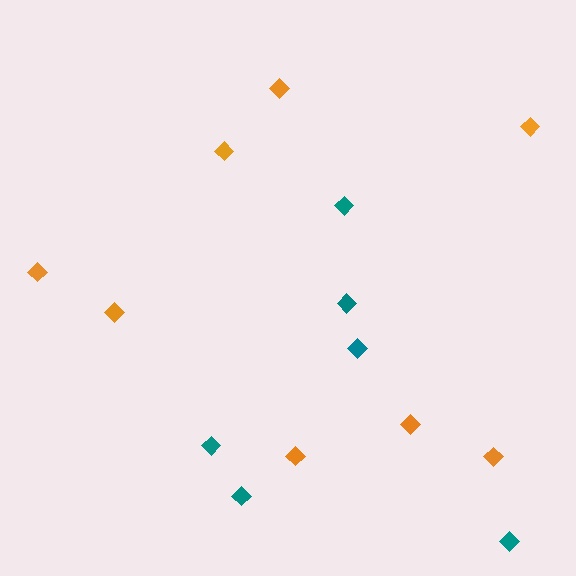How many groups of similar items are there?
There are 2 groups: one group of orange diamonds (8) and one group of teal diamonds (6).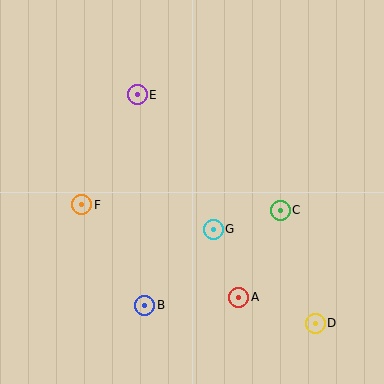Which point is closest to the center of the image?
Point G at (213, 229) is closest to the center.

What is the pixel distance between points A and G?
The distance between A and G is 73 pixels.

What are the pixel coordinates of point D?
Point D is at (315, 323).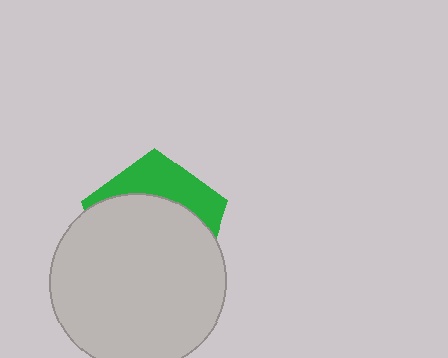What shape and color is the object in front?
The object in front is a light gray circle.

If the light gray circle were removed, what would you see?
You would see the complete green pentagon.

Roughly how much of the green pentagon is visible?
A small part of it is visible (roughly 31%).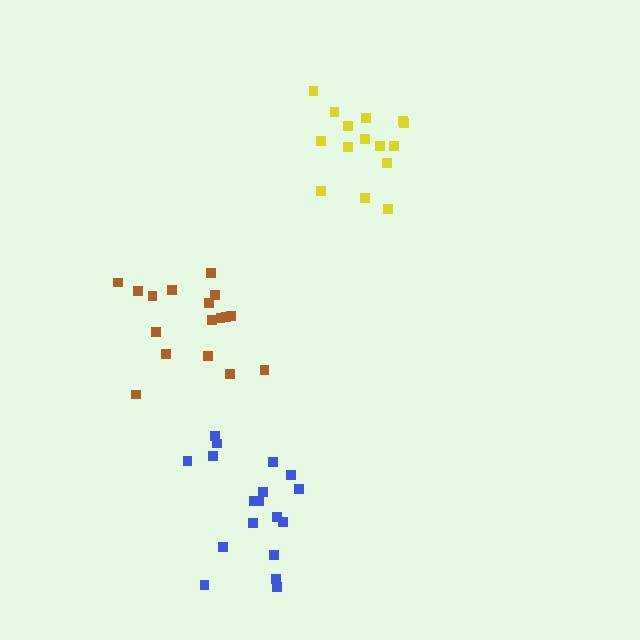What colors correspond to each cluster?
The clusters are colored: yellow, brown, blue.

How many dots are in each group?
Group 1: 15 dots, Group 2: 17 dots, Group 3: 18 dots (50 total).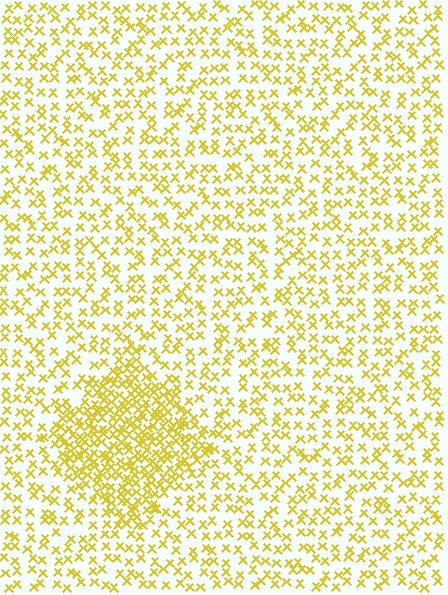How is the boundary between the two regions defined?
The boundary is defined by a change in element density (approximately 2.2x ratio). All elements are the same color, size, and shape.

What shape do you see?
I see a diamond.